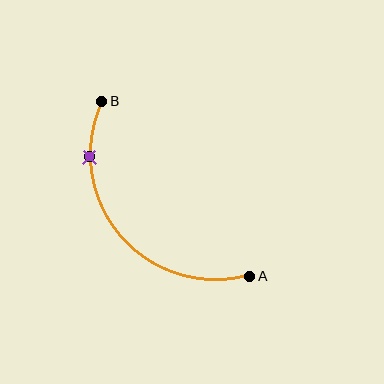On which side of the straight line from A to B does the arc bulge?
The arc bulges below and to the left of the straight line connecting A and B.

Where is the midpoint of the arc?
The arc midpoint is the point on the curve farthest from the straight line joining A and B. It sits below and to the left of that line.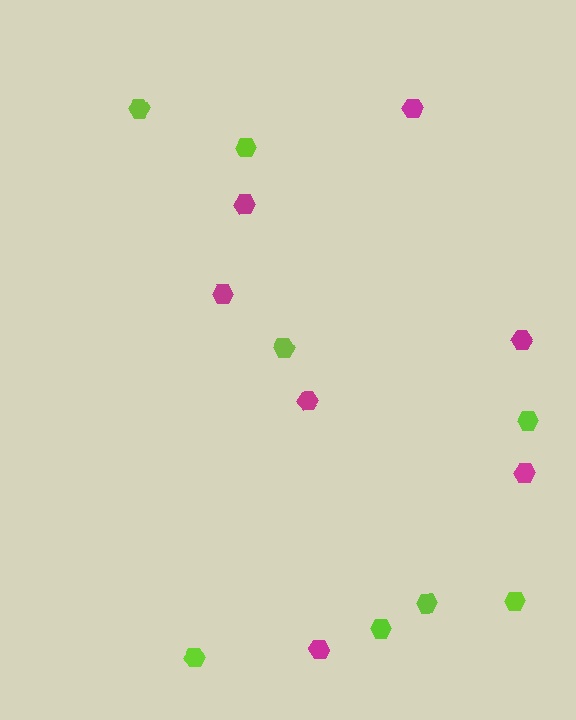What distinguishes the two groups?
There are 2 groups: one group of lime hexagons (8) and one group of magenta hexagons (7).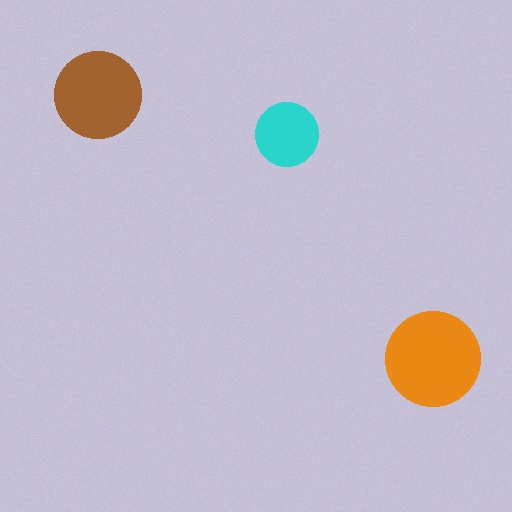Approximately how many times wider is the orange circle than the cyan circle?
About 1.5 times wider.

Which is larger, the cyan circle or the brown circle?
The brown one.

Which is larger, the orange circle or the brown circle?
The orange one.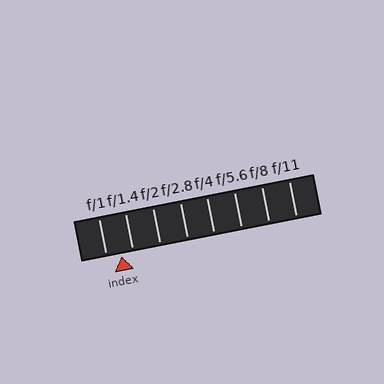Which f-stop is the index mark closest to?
The index mark is closest to f/1.4.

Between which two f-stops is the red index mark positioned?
The index mark is between f/1 and f/1.4.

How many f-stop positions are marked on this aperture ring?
There are 8 f-stop positions marked.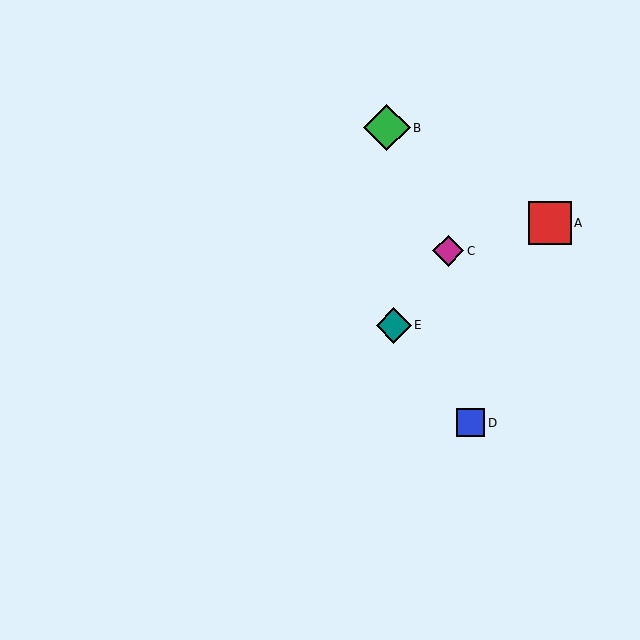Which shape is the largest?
The green diamond (labeled B) is the largest.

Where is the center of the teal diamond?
The center of the teal diamond is at (394, 325).